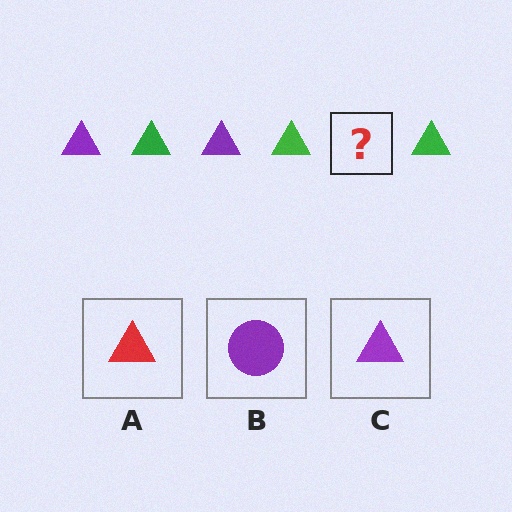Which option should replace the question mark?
Option C.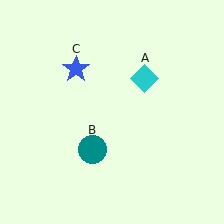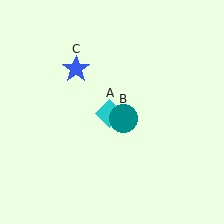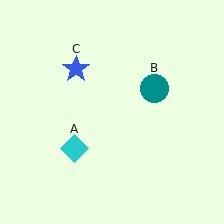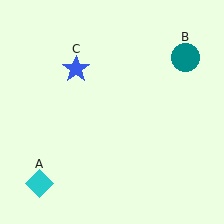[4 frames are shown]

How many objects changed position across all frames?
2 objects changed position: cyan diamond (object A), teal circle (object B).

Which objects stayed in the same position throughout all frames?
Blue star (object C) remained stationary.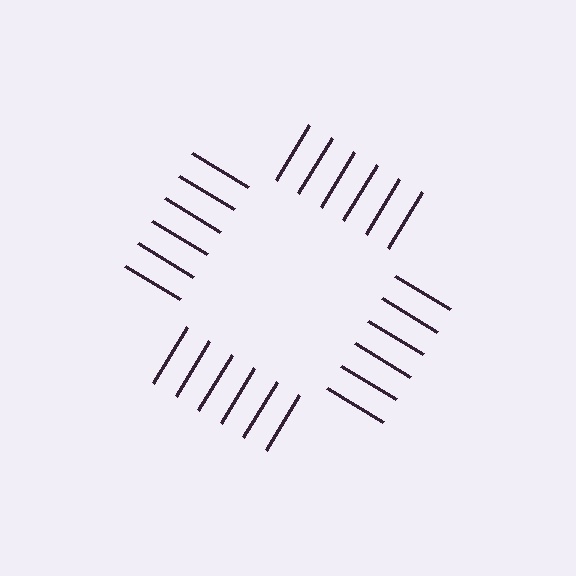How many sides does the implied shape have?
4 sides — the line-ends trace a square.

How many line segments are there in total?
24 — 6 along each of the 4 edges.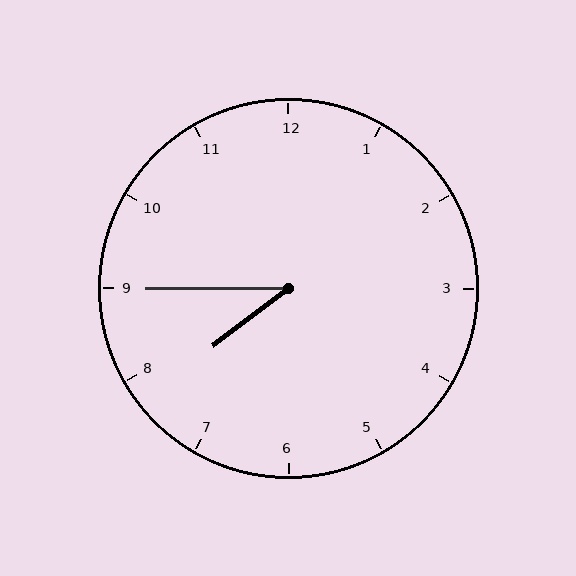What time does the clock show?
7:45.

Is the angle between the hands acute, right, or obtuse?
It is acute.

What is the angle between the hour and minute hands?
Approximately 38 degrees.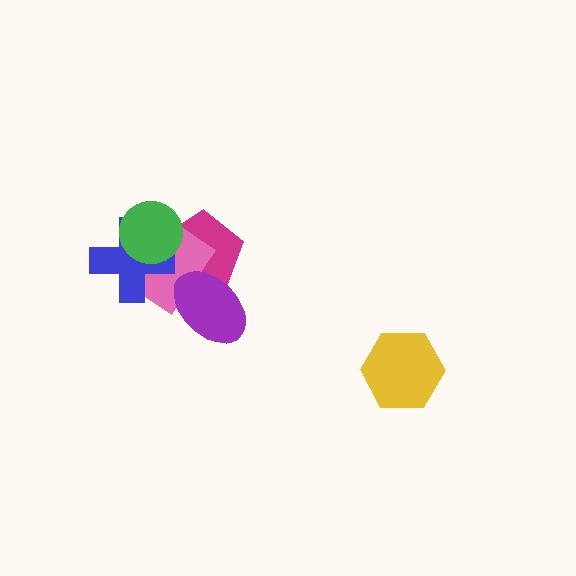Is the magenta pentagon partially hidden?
Yes, it is partially covered by another shape.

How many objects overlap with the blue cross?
3 objects overlap with the blue cross.